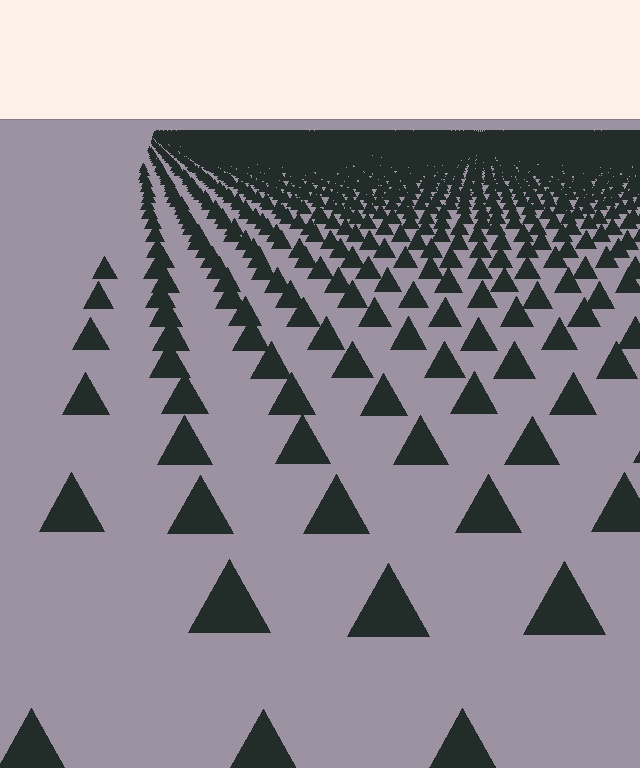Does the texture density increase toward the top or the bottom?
Density increases toward the top.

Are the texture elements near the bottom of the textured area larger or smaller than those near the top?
Larger. Near the bottom, elements are closer to the viewer and appear at a bigger on-screen size.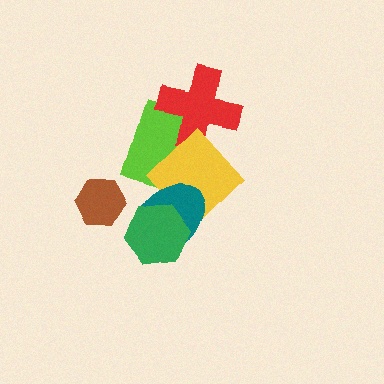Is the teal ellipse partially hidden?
Yes, it is partially covered by another shape.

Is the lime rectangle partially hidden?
Yes, it is partially covered by another shape.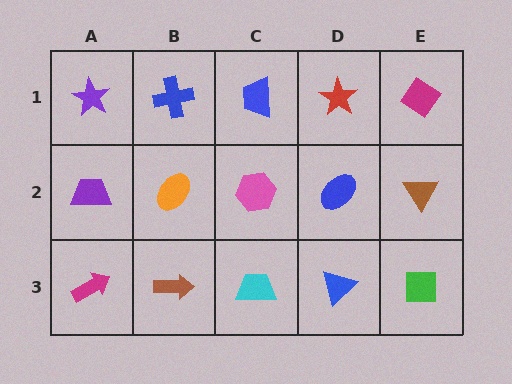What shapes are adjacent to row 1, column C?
A pink hexagon (row 2, column C), a blue cross (row 1, column B), a red star (row 1, column D).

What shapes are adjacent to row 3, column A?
A purple trapezoid (row 2, column A), a brown arrow (row 3, column B).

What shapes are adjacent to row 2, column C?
A blue trapezoid (row 1, column C), a cyan trapezoid (row 3, column C), an orange ellipse (row 2, column B), a blue ellipse (row 2, column D).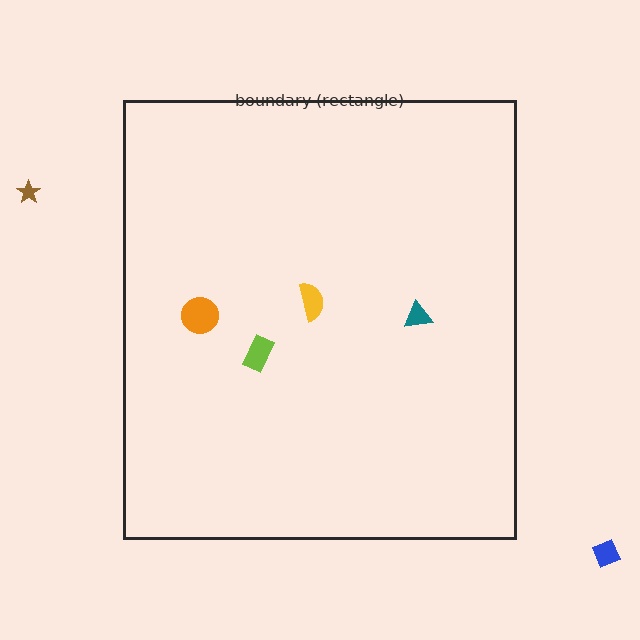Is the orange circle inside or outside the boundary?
Inside.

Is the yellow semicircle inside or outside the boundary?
Inside.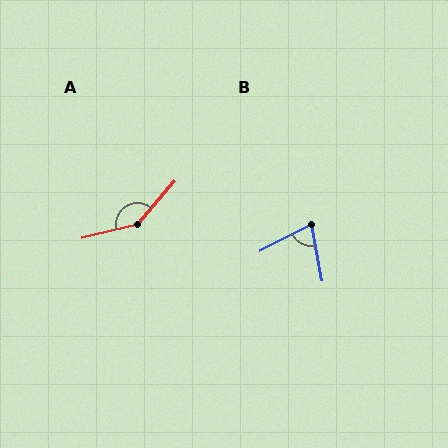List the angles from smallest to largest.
B (73°), A (144°).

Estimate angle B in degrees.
Approximately 73 degrees.